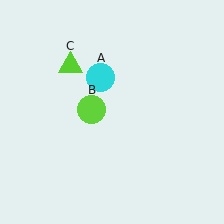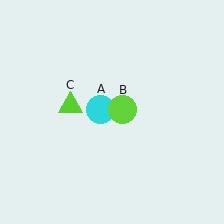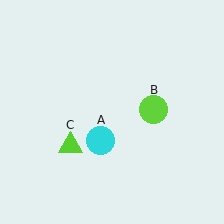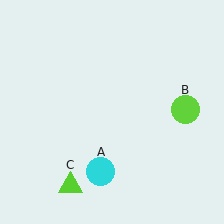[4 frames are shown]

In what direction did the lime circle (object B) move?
The lime circle (object B) moved right.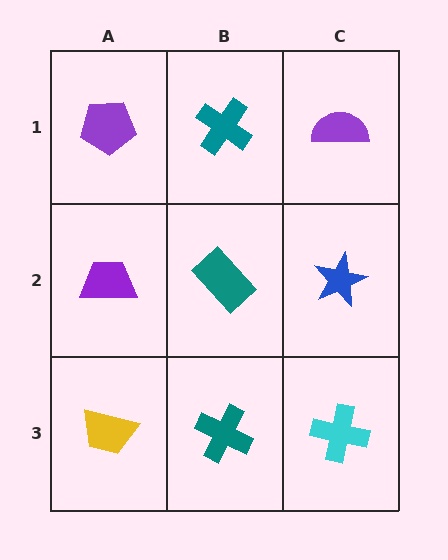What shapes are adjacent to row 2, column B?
A teal cross (row 1, column B), a teal cross (row 3, column B), a purple trapezoid (row 2, column A), a blue star (row 2, column C).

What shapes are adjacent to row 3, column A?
A purple trapezoid (row 2, column A), a teal cross (row 3, column B).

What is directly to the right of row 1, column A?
A teal cross.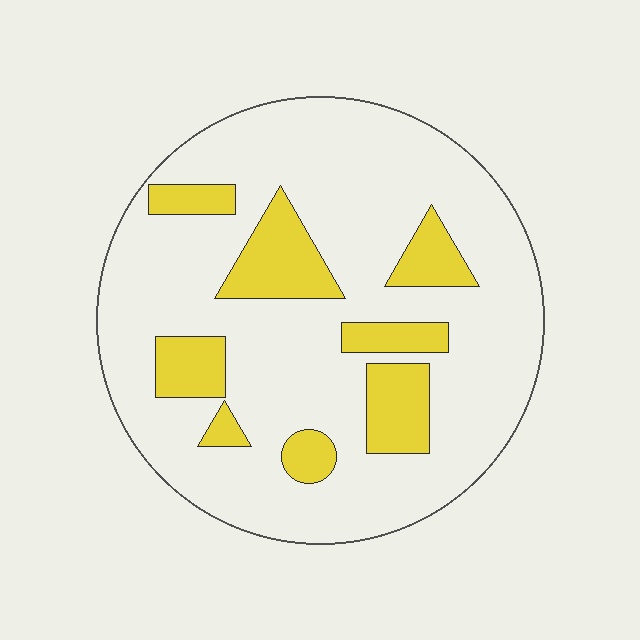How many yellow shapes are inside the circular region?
8.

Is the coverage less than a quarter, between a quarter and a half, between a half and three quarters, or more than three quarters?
Less than a quarter.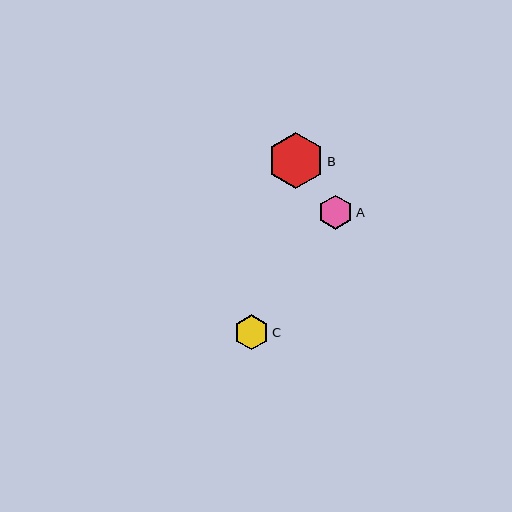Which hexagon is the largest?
Hexagon B is the largest with a size of approximately 56 pixels.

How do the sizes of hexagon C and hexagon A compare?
Hexagon C and hexagon A are approximately the same size.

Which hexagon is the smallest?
Hexagon A is the smallest with a size of approximately 34 pixels.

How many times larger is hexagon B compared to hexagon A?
Hexagon B is approximately 1.6 times the size of hexagon A.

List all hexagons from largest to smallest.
From largest to smallest: B, C, A.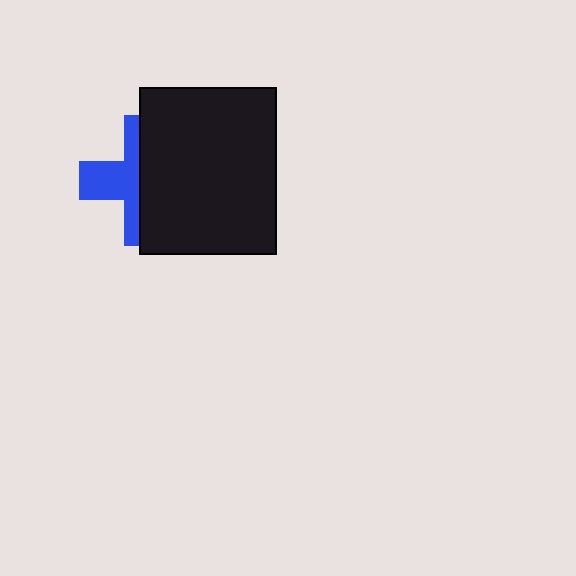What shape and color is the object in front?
The object in front is a black rectangle.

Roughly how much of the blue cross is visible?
A small part of it is visible (roughly 44%).